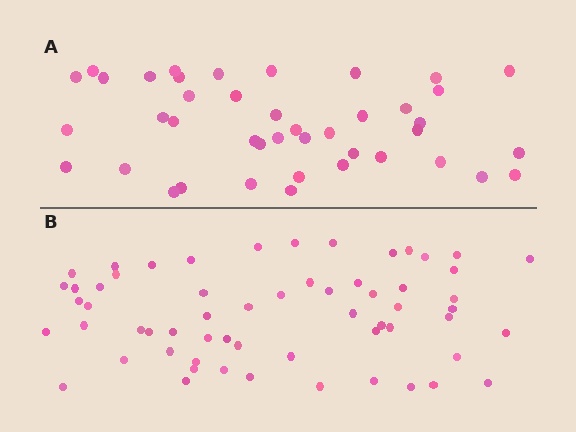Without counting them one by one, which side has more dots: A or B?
Region B (the bottom region) has more dots.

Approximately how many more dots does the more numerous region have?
Region B has approximately 20 more dots than region A.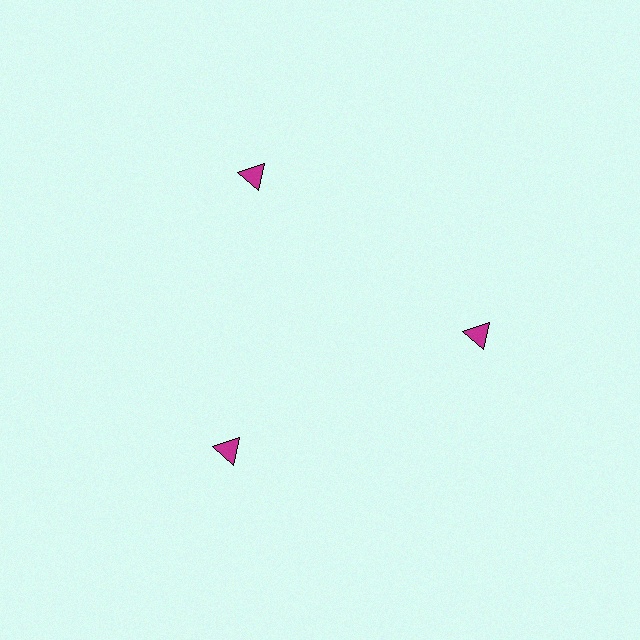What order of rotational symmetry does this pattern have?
This pattern has 3-fold rotational symmetry.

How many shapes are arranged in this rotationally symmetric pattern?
There are 3 shapes, arranged in 3 groups of 1.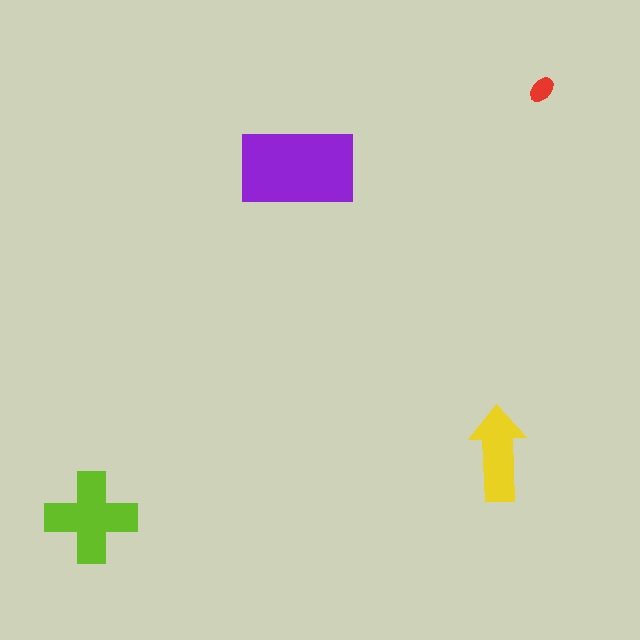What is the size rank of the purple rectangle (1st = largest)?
1st.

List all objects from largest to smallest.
The purple rectangle, the lime cross, the yellow arrow, the red ellipse.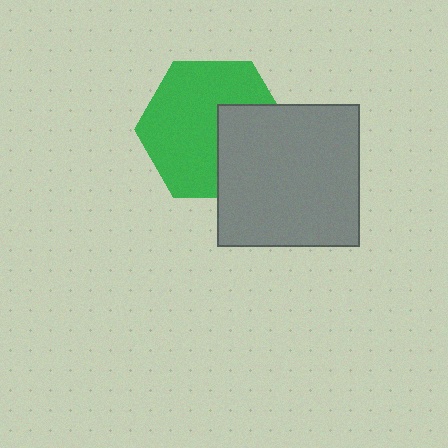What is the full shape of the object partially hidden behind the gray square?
The partially hidden object is a green hexagon.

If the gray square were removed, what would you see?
You would see the complete green hexagon.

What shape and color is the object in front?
The object in front is a gray square.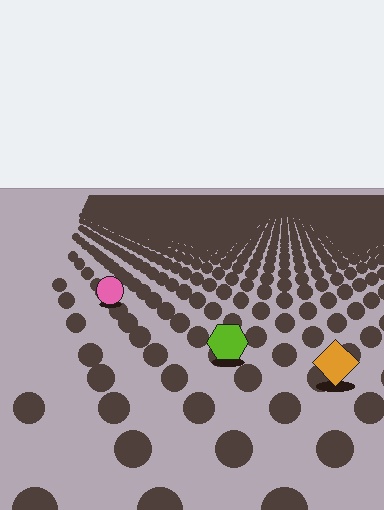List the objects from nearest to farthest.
From nearest to farthest: the orange diamond, the lime hexagon, the pink circle.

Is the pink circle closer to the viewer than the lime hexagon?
No. The lime hexagon is closer — you can tell from the texture gradient: the ground texture is coarser near it.